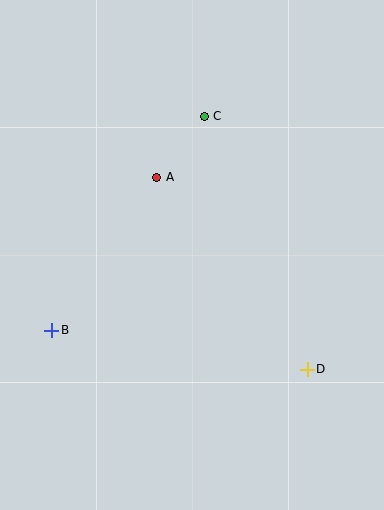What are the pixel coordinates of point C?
Point C is at (204, 116).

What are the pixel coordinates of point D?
Point D is at (307, 369).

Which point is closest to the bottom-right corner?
Point D is closest to the bottom-right corner.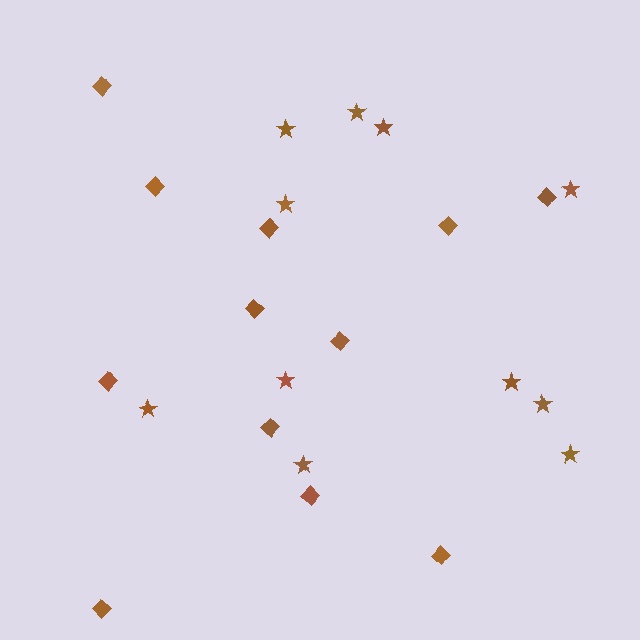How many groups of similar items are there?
There are 2 groups: one group of stars (11) and one group of diamonds (12).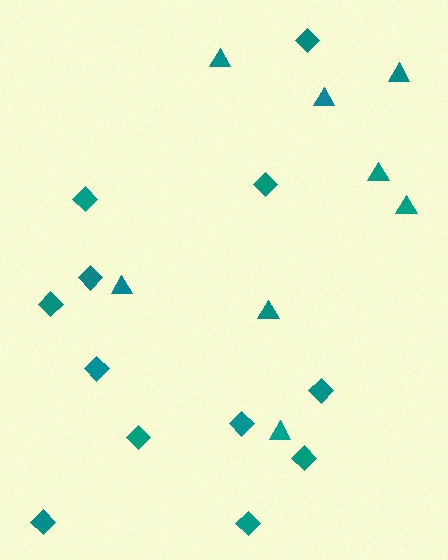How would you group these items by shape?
There are 2 groups: one group of diamonds (12) and one group of triangles (8).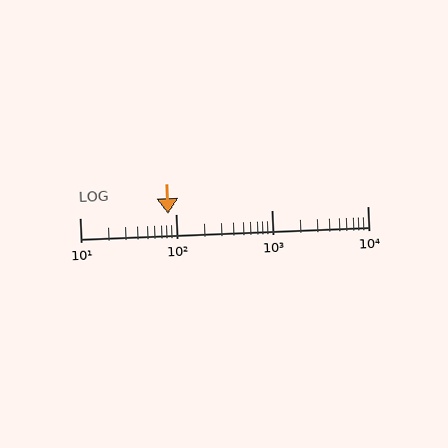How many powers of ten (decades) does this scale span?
The scale spans 3 decades, from 10 to 10000.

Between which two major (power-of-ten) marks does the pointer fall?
The pointer is between 10 and 100.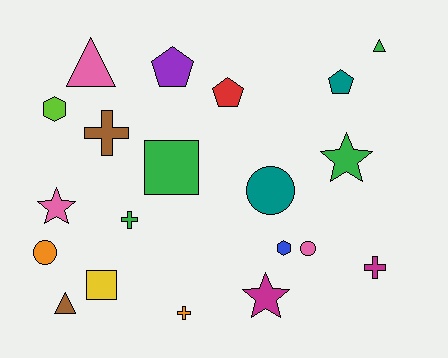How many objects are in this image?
There are 20 objects.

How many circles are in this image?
There are 3 circles.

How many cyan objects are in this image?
There are no cyan objects.